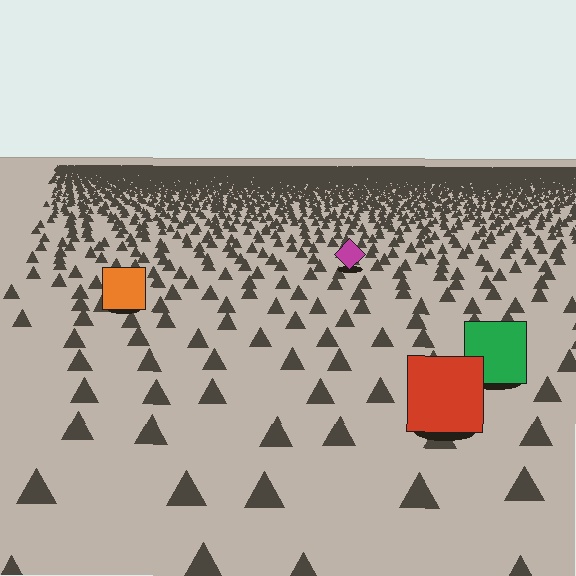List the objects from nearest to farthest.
From nearest to farthest: the red square, the green square, the orange square, the magenta diamond.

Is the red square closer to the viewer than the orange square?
Yes. The red square is closer — you can tell from the texture gradient: the ground texture is coarser near it.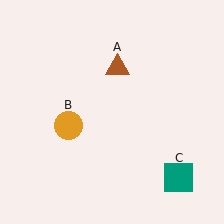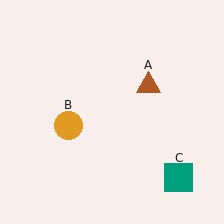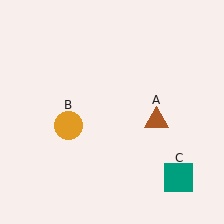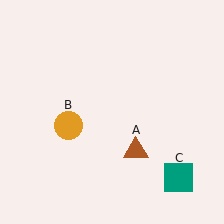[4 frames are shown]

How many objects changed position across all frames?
1 object changed position: brown triangle (object A).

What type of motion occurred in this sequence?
The brown triangle (object A) rotated clockwise around the center of the scene.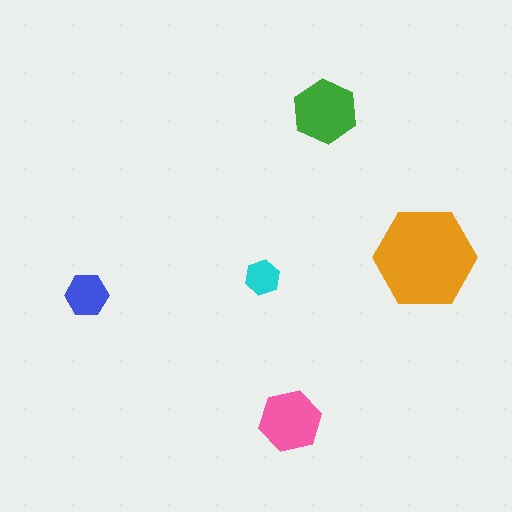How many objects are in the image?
There are 5 objects in the image.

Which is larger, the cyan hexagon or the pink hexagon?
The pink one.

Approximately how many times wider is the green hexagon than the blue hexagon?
About 1.5 times wider.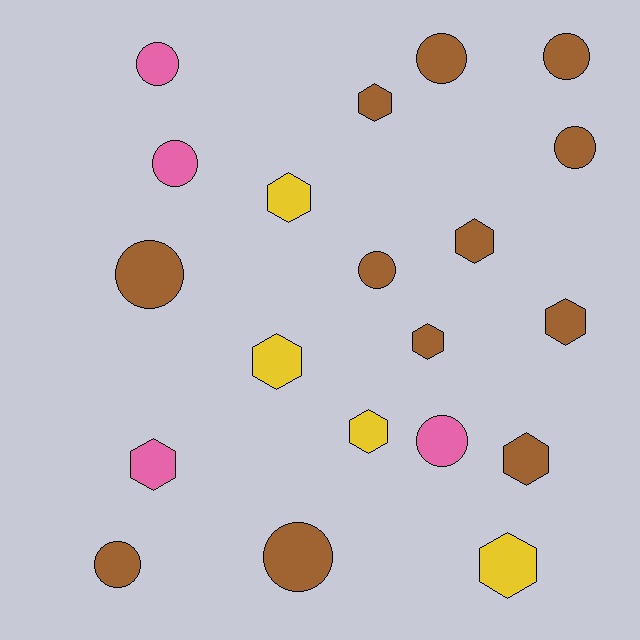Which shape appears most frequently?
Hexagon, with 10 objects.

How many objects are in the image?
There are 20 objects.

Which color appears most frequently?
Brown, with 12 objects.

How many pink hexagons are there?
There is 1 pink hexagon.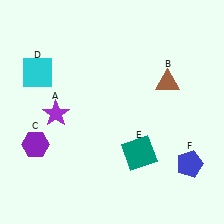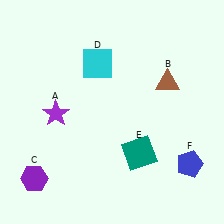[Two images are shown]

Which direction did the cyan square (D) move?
The cyan square (D) moved right.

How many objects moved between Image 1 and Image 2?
2 objects moved between the two images.